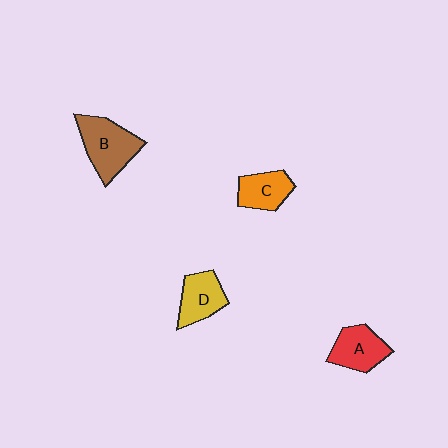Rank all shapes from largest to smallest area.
From largest to smallest: B (brown), A (red), D (yellow), C (orange).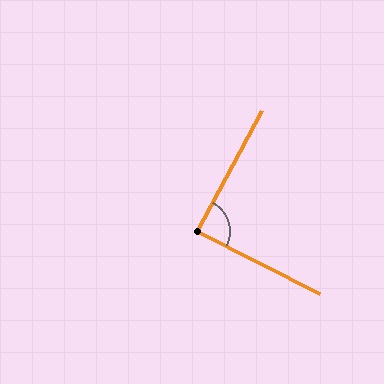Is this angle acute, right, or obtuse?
It is approximately a right angle.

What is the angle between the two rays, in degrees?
Approximately 88 degrees.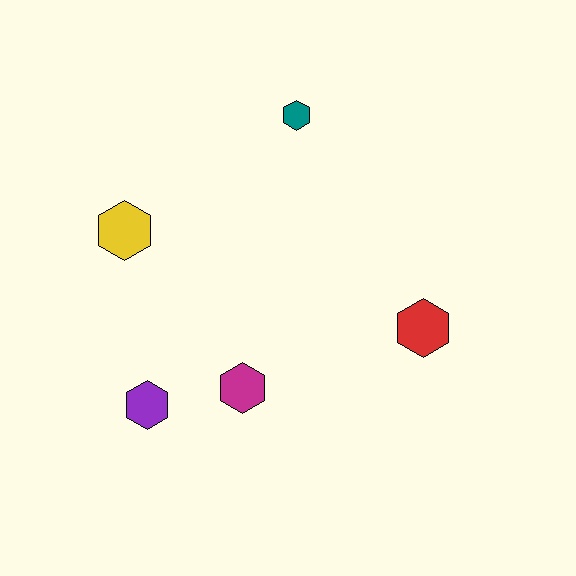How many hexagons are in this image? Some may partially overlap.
There are 5 hexagons.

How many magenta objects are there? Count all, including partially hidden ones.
There is 1 magenta object.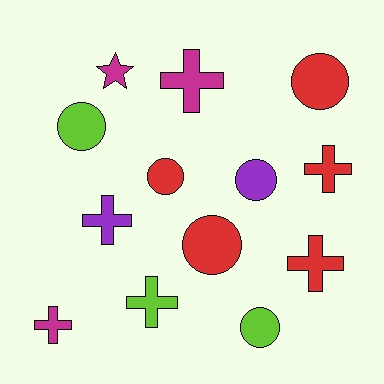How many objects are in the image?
There are 13 objects.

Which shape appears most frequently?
Cross, with 6 objects.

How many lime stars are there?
There are no lime stars.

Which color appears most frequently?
Red, with 5 objects.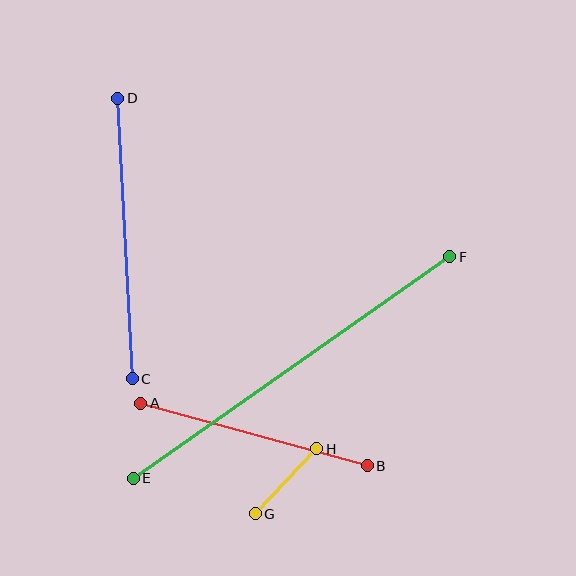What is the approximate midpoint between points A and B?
The midpoint is at approximately (254, 434) pixels.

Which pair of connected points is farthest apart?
Points E and F are farthest apart.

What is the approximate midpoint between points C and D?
The midpoint is at approximately (125, 239) pixels.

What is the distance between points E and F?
The distance is approximately 386 pixels.